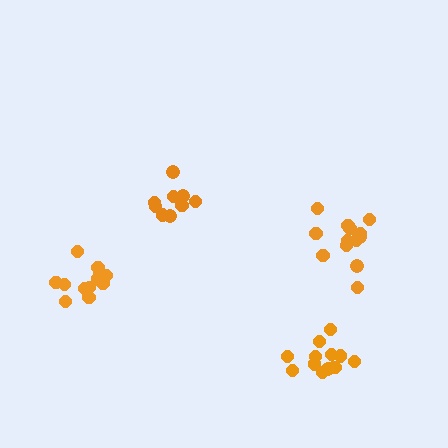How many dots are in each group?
Group 1: 12 dots, Group 2: 9 dots, Group 3: 13 dots, Group 4: 13 dots (47 total).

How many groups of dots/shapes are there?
There are 4 groups.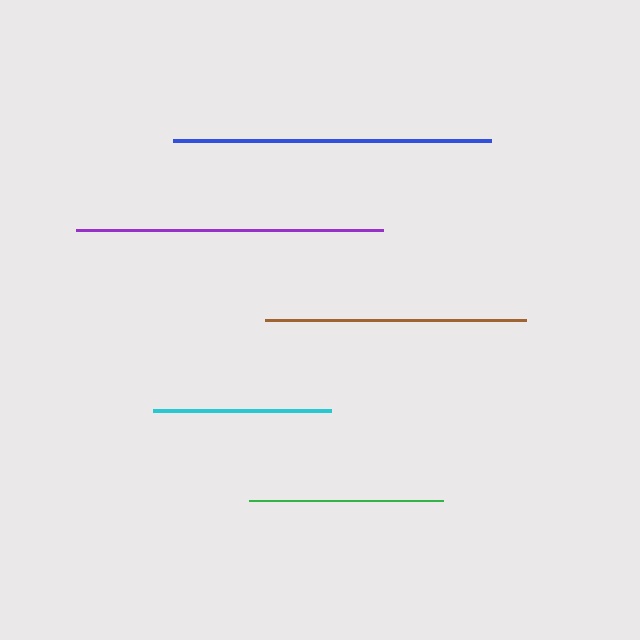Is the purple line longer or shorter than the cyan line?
The purple line is longer than the cyan line.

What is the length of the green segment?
The green segment is approximately 194 pixels long.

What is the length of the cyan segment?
The cyan segment is approximately 177 pixels long.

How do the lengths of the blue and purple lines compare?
The blue and purple lines are approximately the same length.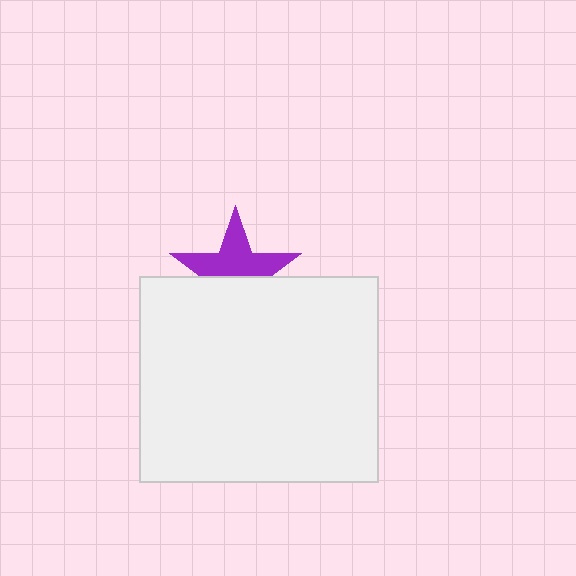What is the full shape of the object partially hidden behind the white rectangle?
The partially hidden object is a purple star.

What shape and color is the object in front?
The object in front is a white rectangle.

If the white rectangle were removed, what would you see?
You would see the complete purple star.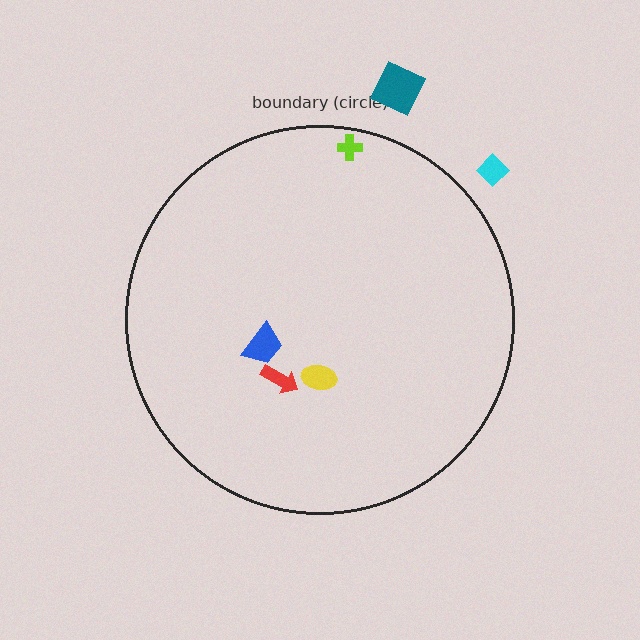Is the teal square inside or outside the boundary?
Outside.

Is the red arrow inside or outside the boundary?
Inside.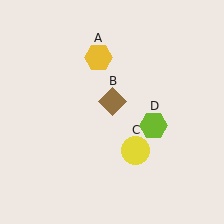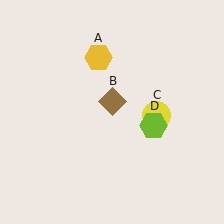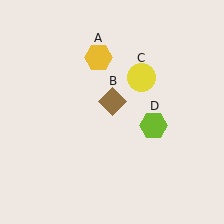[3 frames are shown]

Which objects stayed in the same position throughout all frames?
Yellow hexagon (object A) and brown diamond (object B) and lime hexagon (object D) remained stationary.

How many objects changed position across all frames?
1 object changed position: yellow circle (object C).